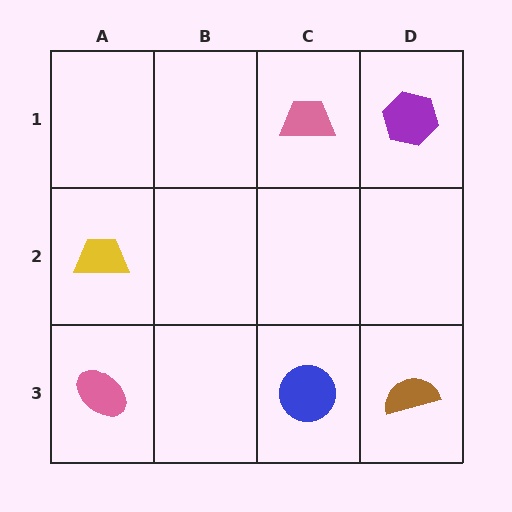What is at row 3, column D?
A brown semicircle.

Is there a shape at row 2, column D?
No, that cell is empty.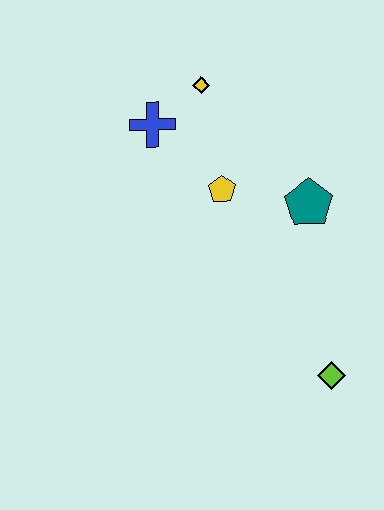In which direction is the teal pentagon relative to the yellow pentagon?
The teal pentagon is to the right of the yellow pentagon.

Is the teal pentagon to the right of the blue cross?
Yes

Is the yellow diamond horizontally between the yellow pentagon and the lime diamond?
No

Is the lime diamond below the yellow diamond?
Yes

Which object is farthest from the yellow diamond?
The lime diamond is farthest from the yellow diamond.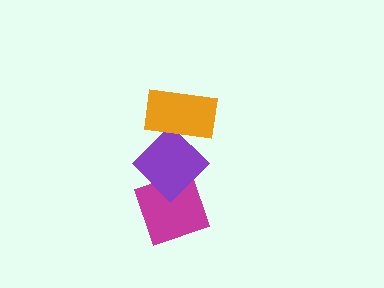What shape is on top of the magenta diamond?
The purple diamond is on top of the magenta diamond.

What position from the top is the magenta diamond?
The magenta diamond is 3rd from the top.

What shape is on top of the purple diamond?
The orange rectangle is on top of the purple diamond.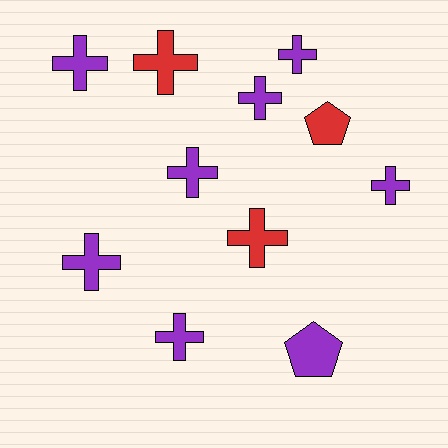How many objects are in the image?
There are 11 objects.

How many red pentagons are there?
There is 1 red pentagon.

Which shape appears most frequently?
Cross, with 9 objects.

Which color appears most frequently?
Purple, with 8 objects.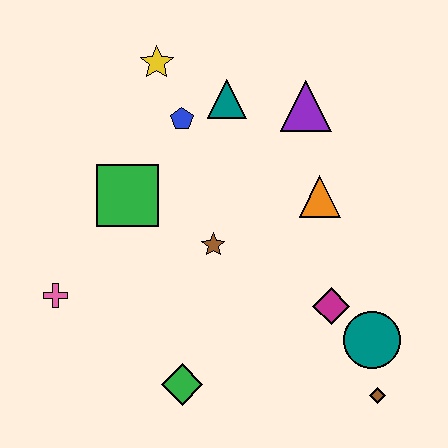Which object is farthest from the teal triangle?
The brown diamond is farthest from the teal triangle.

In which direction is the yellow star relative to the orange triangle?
The yellow star is to the left of the orange triangle.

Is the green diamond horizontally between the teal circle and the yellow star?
Yes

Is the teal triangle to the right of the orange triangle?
No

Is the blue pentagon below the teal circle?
No